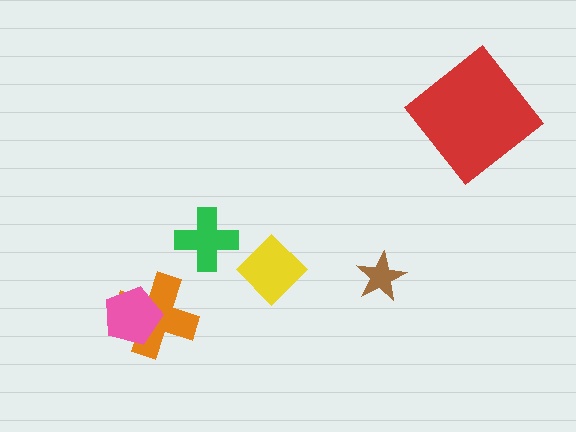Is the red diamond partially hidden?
No, no other shape covers it.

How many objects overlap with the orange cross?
1 object overlaps with the orange cross.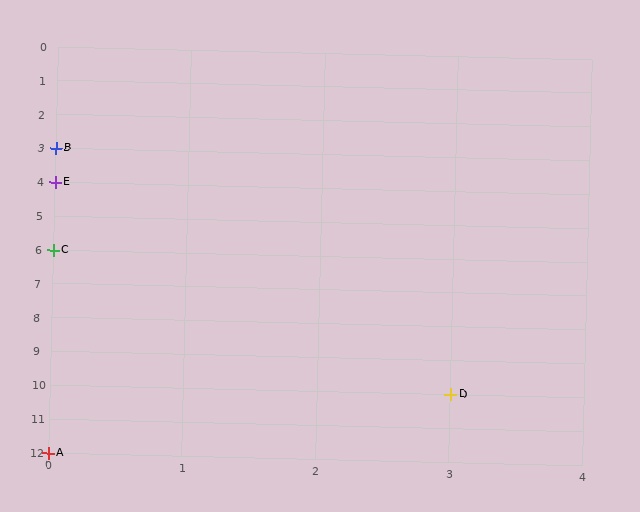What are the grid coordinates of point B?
Point B is at grid coordinates (0, 3).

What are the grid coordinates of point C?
Point C is at grid coordinates (0, 6).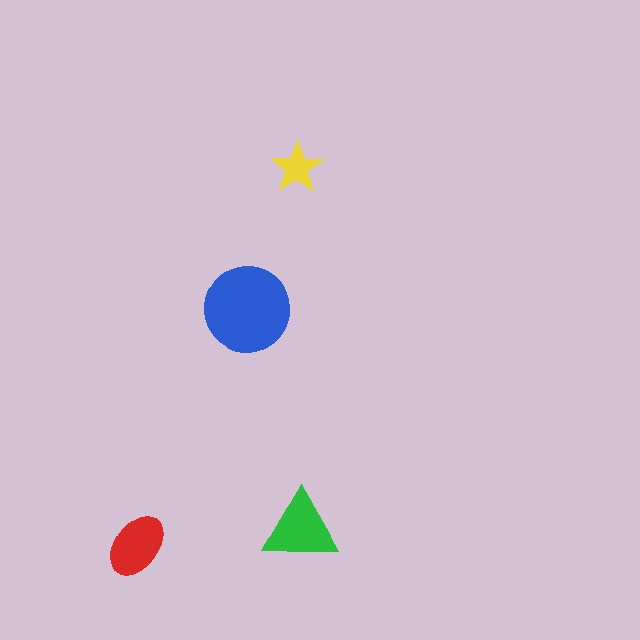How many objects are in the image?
There are 4 objects in the image.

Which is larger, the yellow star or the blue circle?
The blue circle.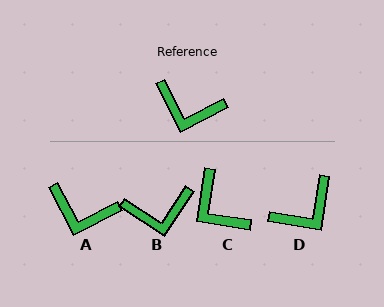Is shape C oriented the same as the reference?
No, it is off by about 36 degrees.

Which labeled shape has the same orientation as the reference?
A.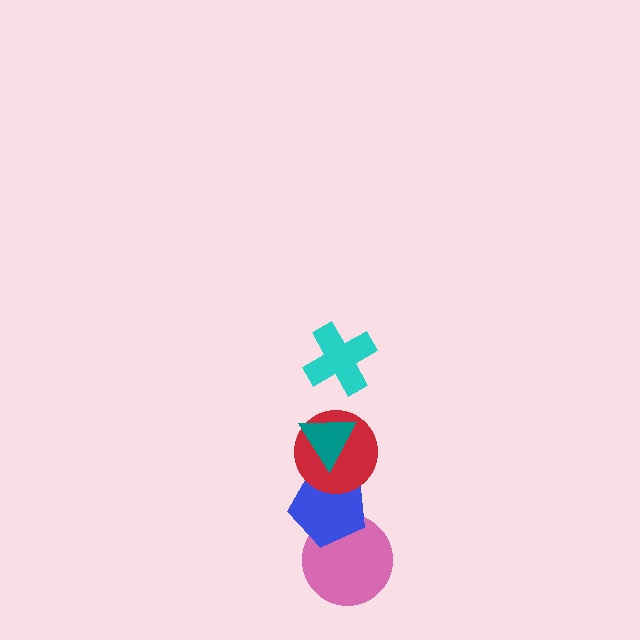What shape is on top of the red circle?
The teal triangle is on top of the red circle.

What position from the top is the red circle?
The red circle is 3rd from the top.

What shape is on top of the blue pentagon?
The red circle is on top of the blue pentagon.